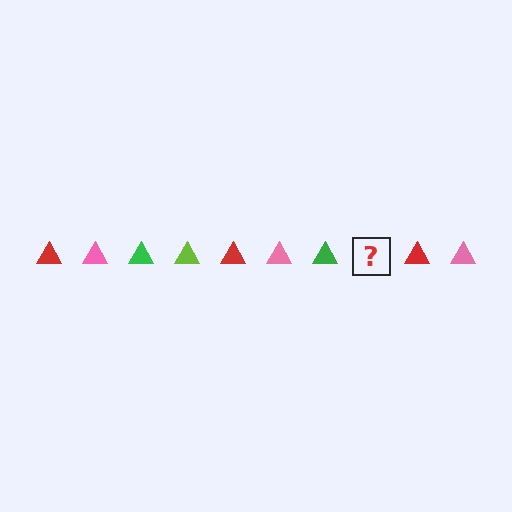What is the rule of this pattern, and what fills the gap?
The rule is that the pattern cycles through red, pink, green, lime triangles. The gap should be filled with a lime triangle.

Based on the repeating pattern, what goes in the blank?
The blank should be a lime triangle.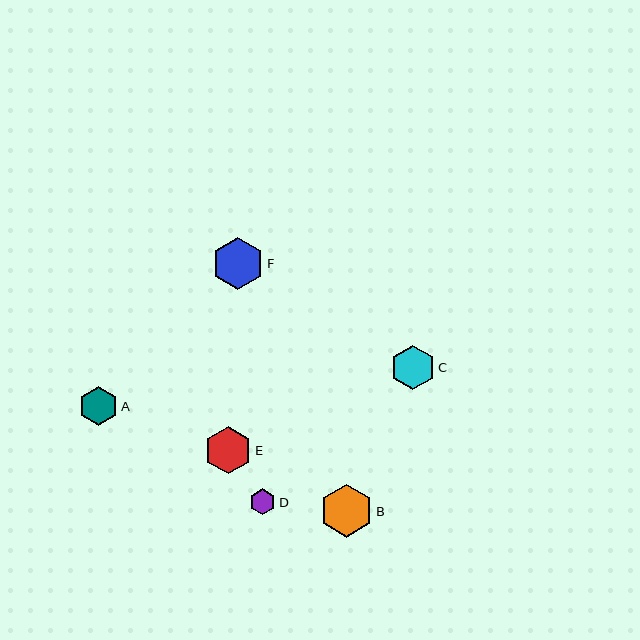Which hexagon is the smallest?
Hexagon D is the smallest with a size of approximately 26 pixels.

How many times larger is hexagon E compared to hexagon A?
Hexagon E is approximately 1.2 times the size of hexagon A.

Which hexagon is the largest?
Hexagon B is the largest with a size of approximately 53 pixels.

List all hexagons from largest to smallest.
From largest to smallest: B, F, E, C, A, D.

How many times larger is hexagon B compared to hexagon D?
Hexagon B is approximately 2.0 times the size of hexagon D.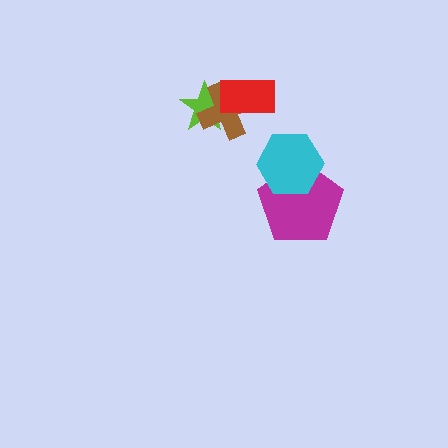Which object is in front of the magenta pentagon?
The cyan hexagon is in front of the magenta pentagon.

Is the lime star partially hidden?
Yes, it is partially covered by another shape.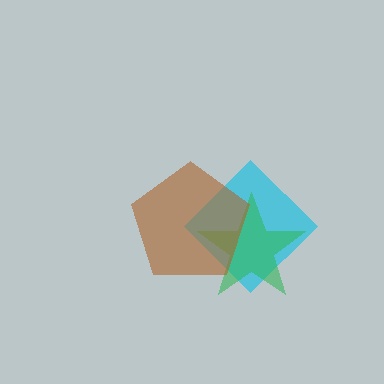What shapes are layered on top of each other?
The layered shapes are: a cyan diamond, a green star, a brown pentagon.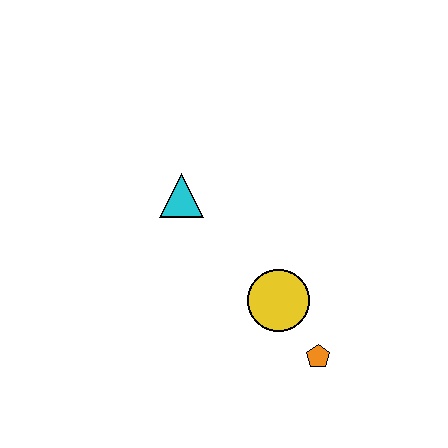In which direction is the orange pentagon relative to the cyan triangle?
The orange pentagon is below the cyan triangle.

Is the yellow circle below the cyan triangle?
Yes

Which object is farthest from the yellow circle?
The cyan triangle is farthest from the yellow circle.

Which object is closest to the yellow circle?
The orange pentagon is closest to the yellow circle.